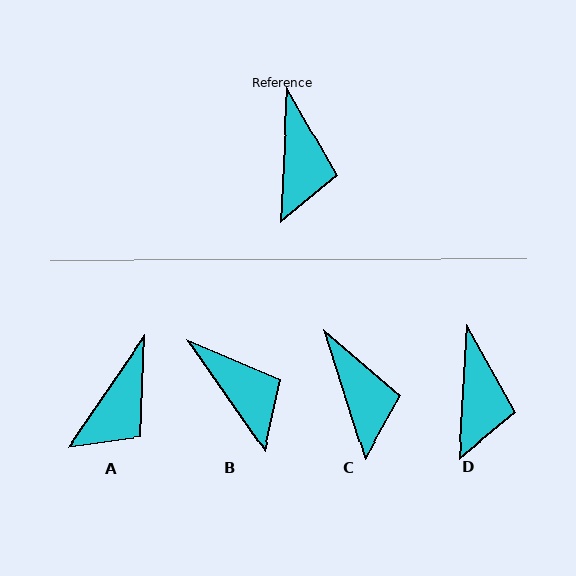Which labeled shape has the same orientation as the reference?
D.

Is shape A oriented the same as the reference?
No, it is off by about 31 degrees.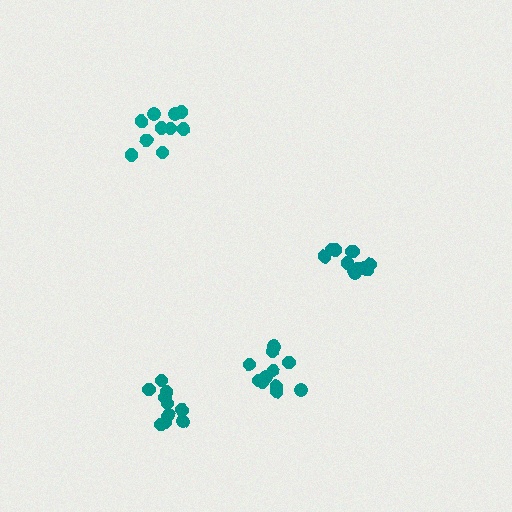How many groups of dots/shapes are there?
There are 4 groups.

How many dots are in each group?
Group 1: 10 dots, Group 2: 10 dots, Group 3: 12 dots, Group 4: 11 dots (43 total).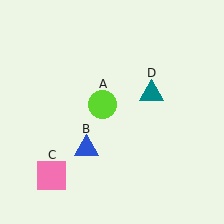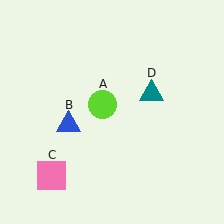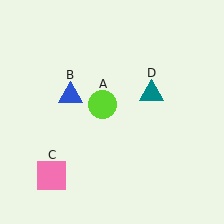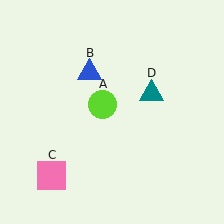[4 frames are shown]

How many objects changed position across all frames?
1 object changed position: blue triangle (object B).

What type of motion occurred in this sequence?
The blue triangle (object B) rotated clockwise around the center of the scene.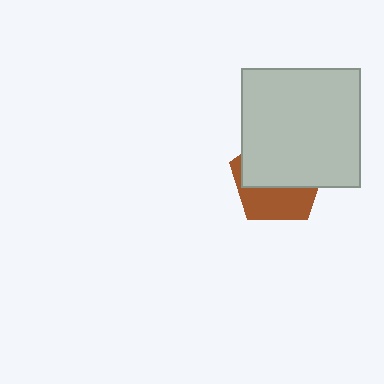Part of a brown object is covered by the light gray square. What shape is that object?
It is a pentagon.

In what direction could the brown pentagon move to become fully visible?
The brown pentagon could move down. That would shift it out from behind the light gray square entirely.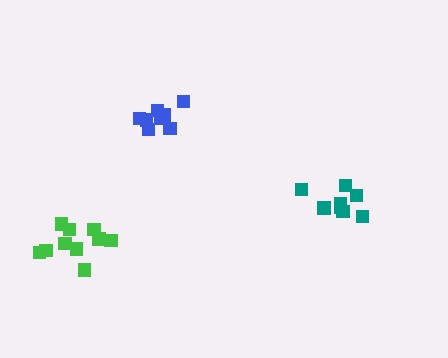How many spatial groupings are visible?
There are 3 spatial groupings.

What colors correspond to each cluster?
The clusters are colored: green, teal, blue.